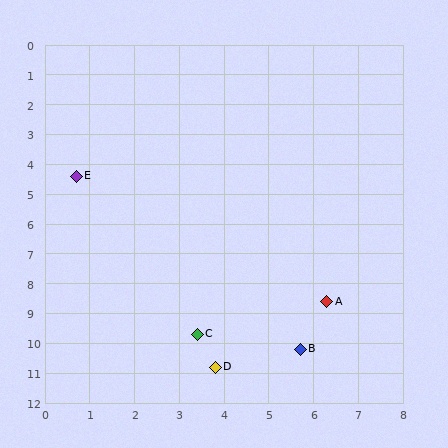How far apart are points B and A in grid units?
Points B and A are about 1.7 grid units apart.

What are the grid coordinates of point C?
Point C is at approximately (3.4, 9.7).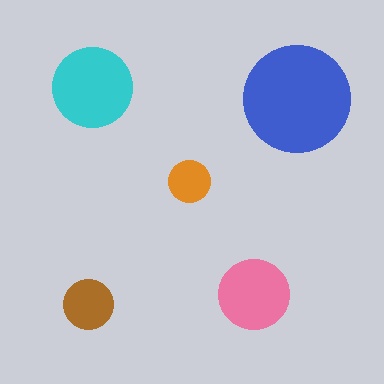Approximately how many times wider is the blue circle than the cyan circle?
About 1.5 times wider.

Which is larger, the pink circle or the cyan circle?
The cyan one.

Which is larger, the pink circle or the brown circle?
The pink one.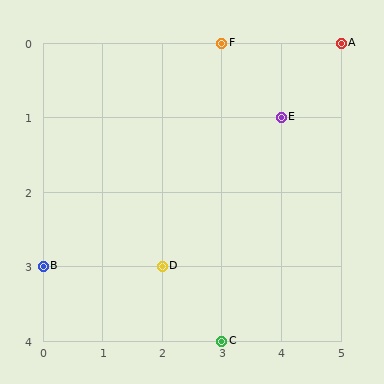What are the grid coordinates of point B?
Point B is at grid coordinates (0, 3).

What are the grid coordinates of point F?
Point F is at grid coordinates (3, 0).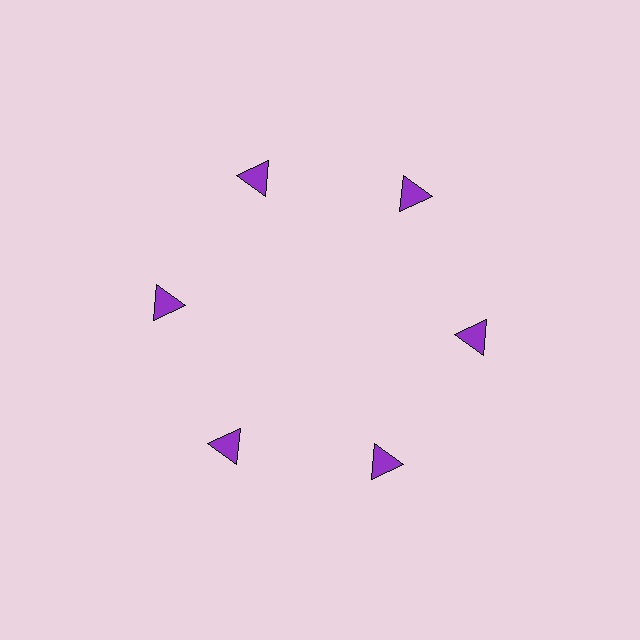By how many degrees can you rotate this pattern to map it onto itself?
The pattern maps onto itself every 60 degrees of rotation.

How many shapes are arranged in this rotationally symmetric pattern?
There are 6 shapes, arranged in 6 groups of 1.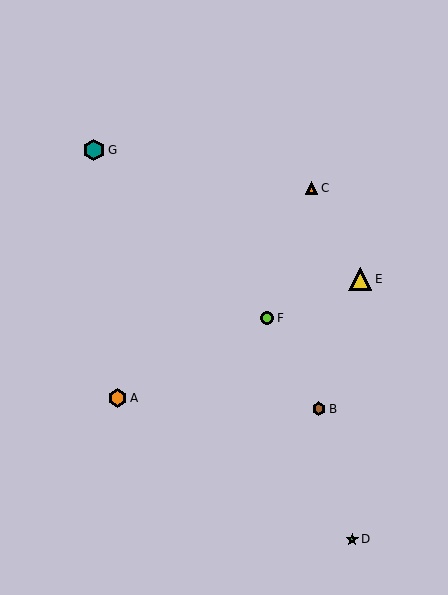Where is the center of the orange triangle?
The center of the orange triangle is at (311, 188).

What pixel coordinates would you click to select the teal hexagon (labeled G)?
Click at (94, 150) to select the teal hexagon G.